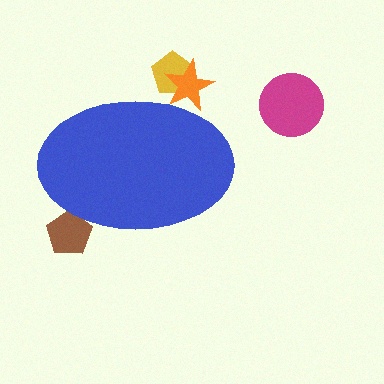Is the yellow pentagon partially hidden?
Yes, the yellow pentagon is partially hidden behind the blue ellipse.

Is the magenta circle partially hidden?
No, the magenta circle is fully visible.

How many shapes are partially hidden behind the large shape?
3 shapes are partially hidden.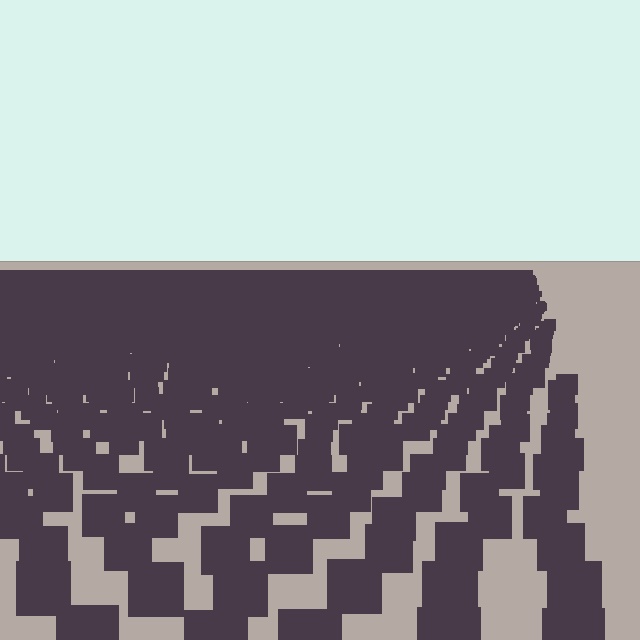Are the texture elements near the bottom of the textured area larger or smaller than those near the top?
Larger. Near the bottom, elements are closer to the viewer and appear at a bigger on-screen size.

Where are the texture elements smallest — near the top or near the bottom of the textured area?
Near the top.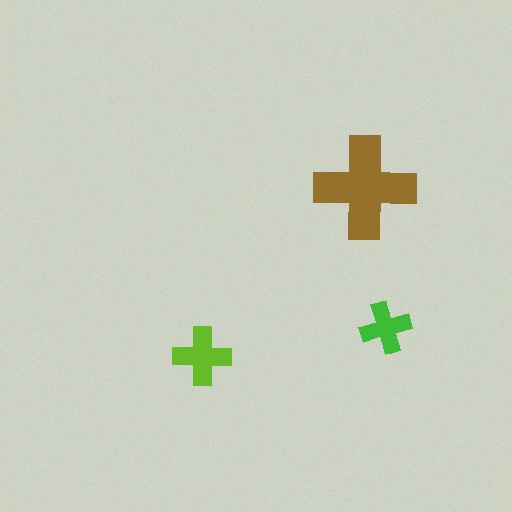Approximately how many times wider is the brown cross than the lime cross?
About 2 times wider.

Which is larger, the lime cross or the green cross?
The lime one.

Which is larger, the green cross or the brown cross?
The brown one.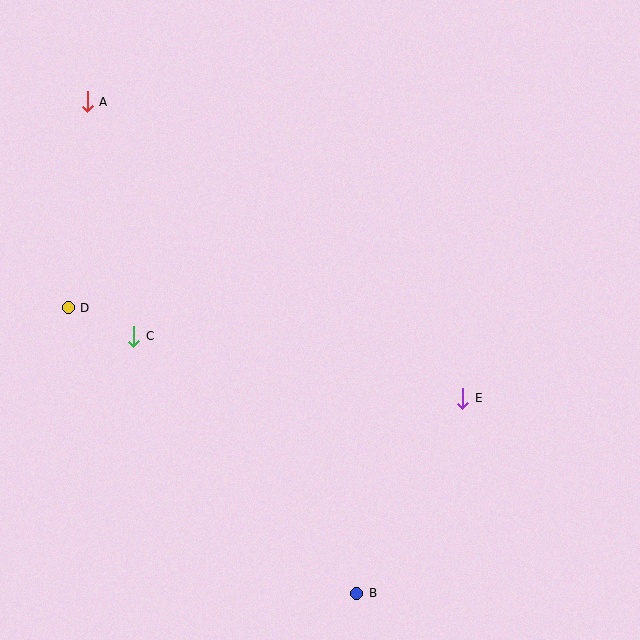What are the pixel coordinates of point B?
Point B is at (357, 593).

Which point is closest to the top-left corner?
Point A is closest to the top-left corner.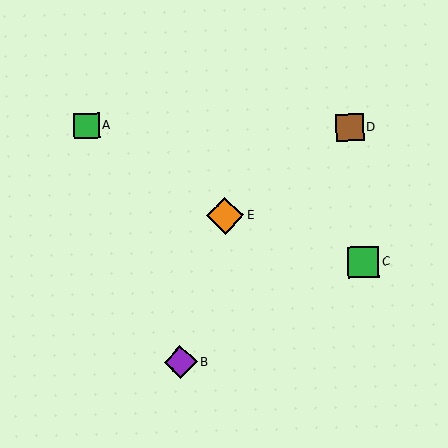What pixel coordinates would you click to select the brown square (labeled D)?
Click at (350, 128) to select the brown square D.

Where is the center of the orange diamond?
The center of the orange diamond is at (225, 216).